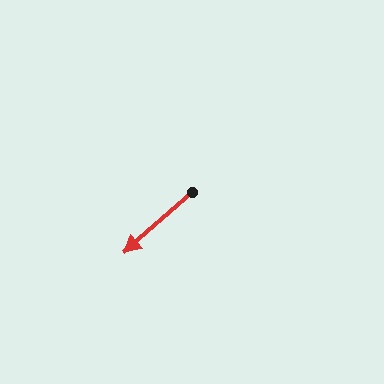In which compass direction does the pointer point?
Southwest.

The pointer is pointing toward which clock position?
Roughly 8 o'clock.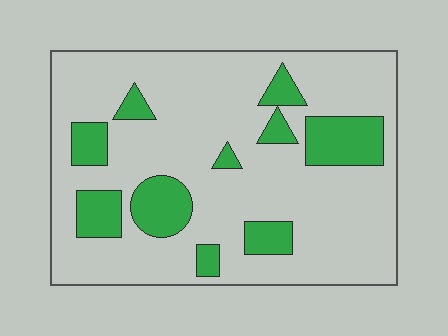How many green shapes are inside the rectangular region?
10.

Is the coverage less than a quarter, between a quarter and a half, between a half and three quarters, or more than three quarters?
Less than a quarter.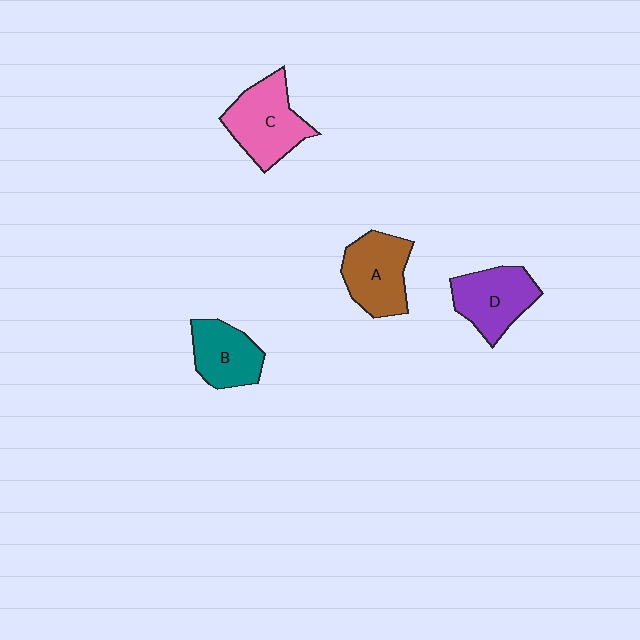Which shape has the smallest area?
Shape B (teal).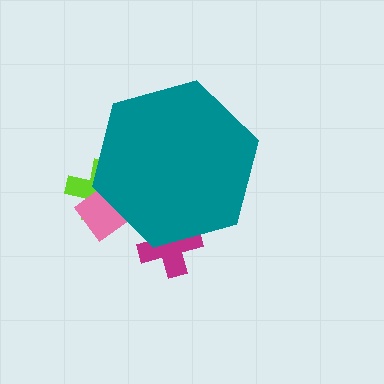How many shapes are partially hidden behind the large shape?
3 shapes are partially hidden.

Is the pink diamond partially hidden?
Yes, the pink diamond is partially hidden behind the teal hexagon.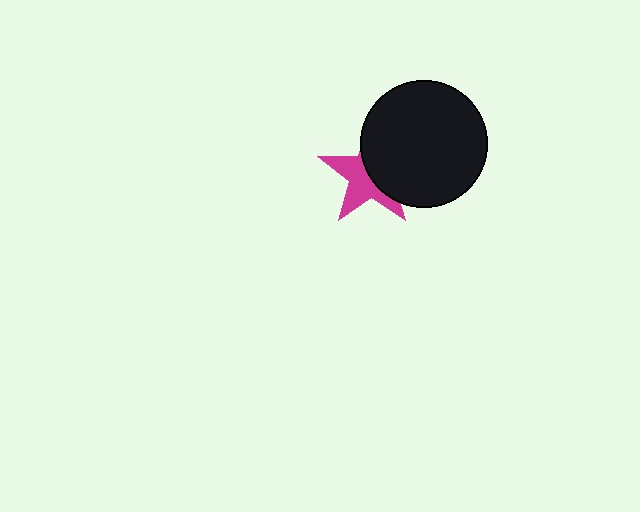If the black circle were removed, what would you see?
You would see the complete magenta star.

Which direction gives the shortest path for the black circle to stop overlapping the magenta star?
Moving right gives the shortest separation.